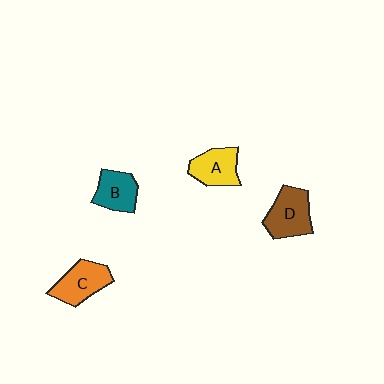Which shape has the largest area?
Shape D (brown).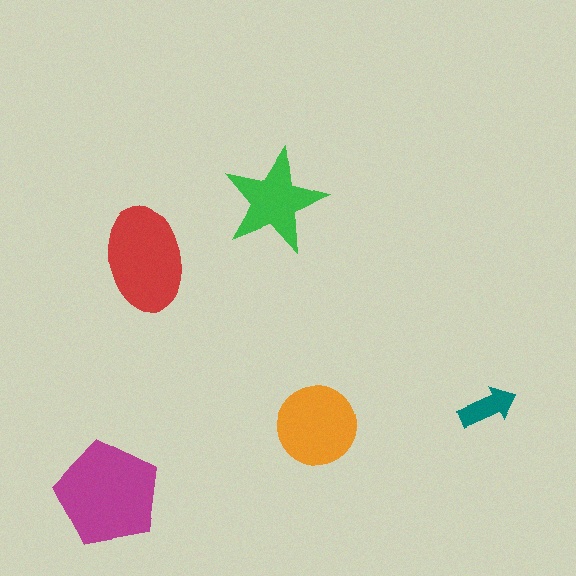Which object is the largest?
The magenta pentagon.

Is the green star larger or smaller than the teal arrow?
Larger.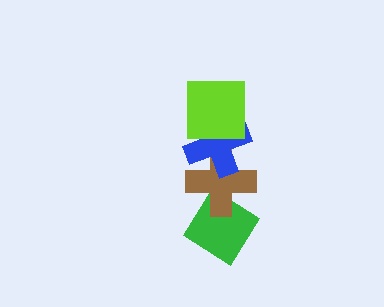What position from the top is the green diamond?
The green diamond is 4th from the top.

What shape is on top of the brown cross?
The blue cross is on top of the brown cross.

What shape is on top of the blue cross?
The lime square is on top of the blue cross.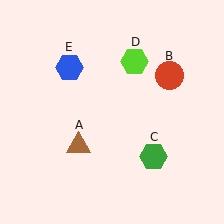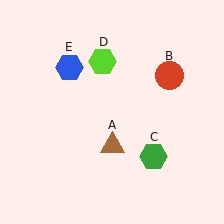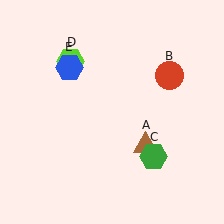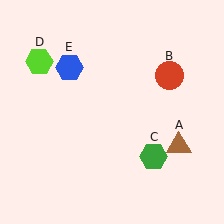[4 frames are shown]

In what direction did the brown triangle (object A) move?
The brown triangle (object A) moved right.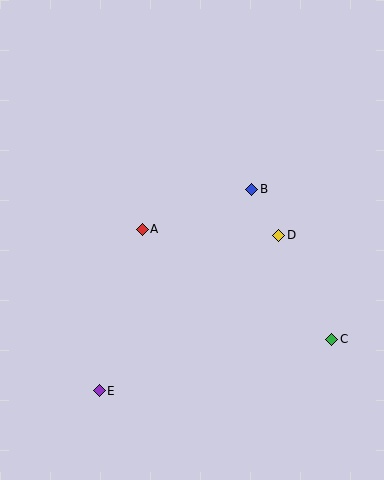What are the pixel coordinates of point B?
Point B is at (252, 189).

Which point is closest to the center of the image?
Point A at (142, 229) is closest to the center.